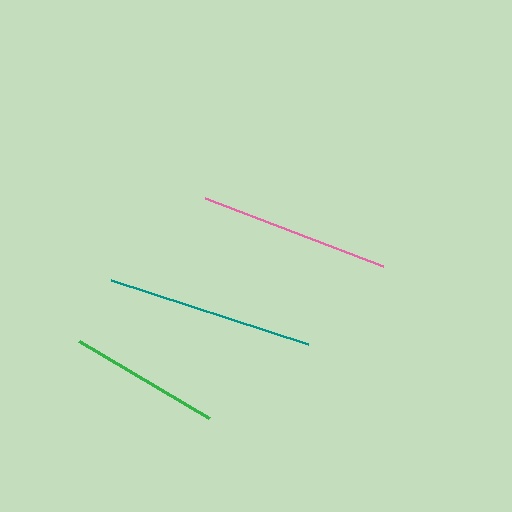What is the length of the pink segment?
The pink segment is approximately 190 pixels long.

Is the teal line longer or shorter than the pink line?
The teal line is longer than the pink line.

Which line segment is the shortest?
The green line is the shortest at approximately 151 pixels.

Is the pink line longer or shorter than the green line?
The pink line is longer than the green line.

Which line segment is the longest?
The teal line is the longest at approximately 207 pixels.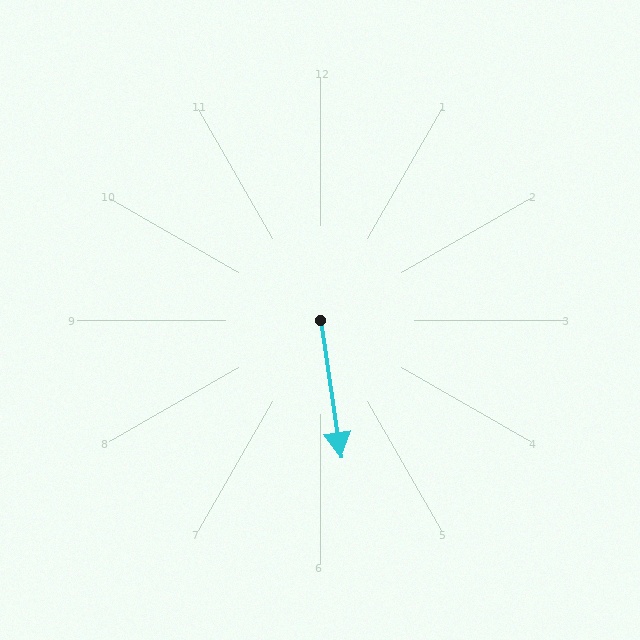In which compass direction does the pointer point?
South.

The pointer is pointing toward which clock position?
Roughly 6 o'clock.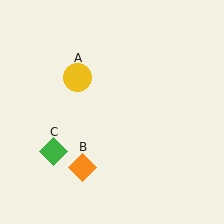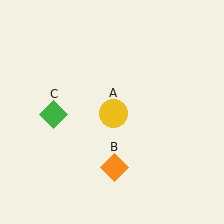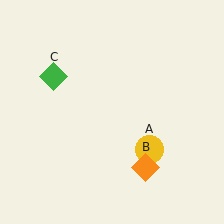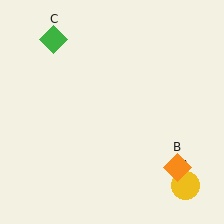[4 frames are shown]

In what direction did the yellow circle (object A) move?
The yellow circle (object A) moved down and to the right.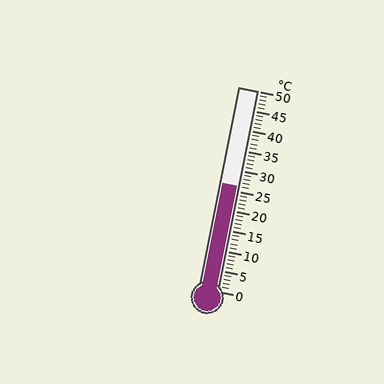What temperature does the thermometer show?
The thermometer shows approximately 26°C.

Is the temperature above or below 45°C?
The temperature is below 45°C.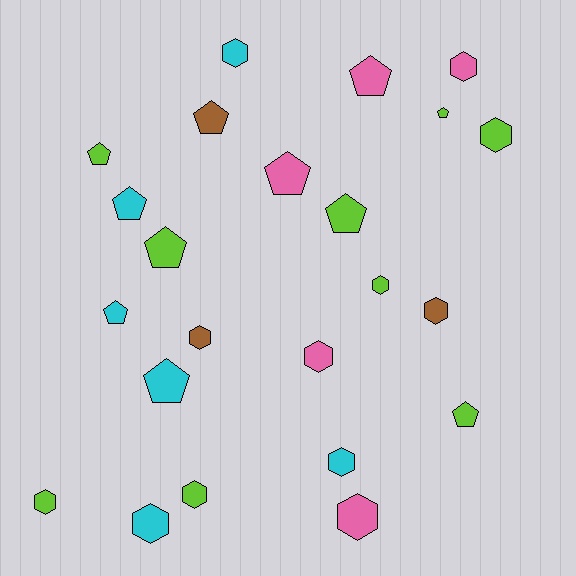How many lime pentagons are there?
There are 5 lime pentagons.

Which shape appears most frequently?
Hexagon, with 12 objects.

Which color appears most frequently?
Lime, with 9 objects.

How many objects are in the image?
There are 23 objects.